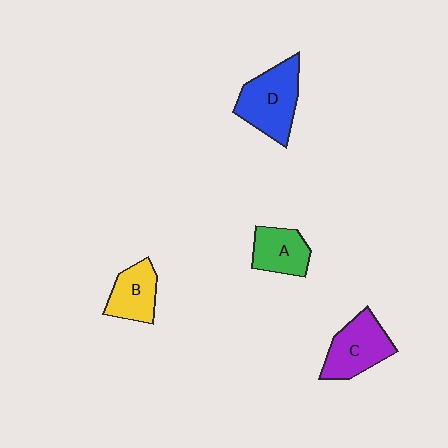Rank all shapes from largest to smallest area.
From largest to smallest: D (blue), C (purple), B (yellow), A (green).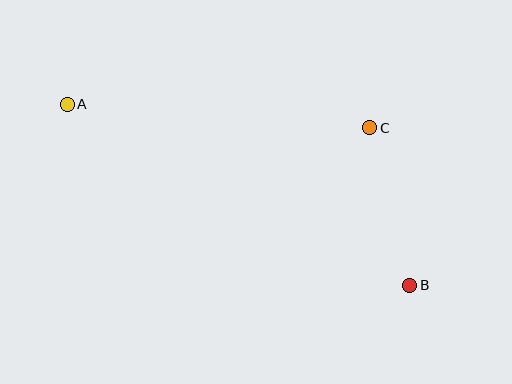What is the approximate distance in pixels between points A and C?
The distance between A and C is approximately 303 pixels.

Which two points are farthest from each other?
Points A and B are farthest from each other.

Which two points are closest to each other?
Points B and C are closest to each other.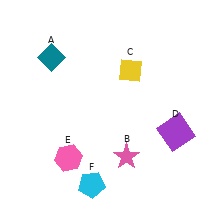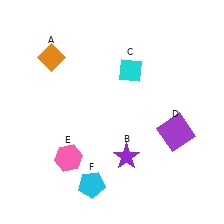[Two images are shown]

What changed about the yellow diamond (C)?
In Image 1, C is yellow. In Image 2, it changed to cyan.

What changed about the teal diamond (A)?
In Image 1, A is teal. In Image 2, it changed to orange.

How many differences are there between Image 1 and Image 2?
There are 3 differences between the two images.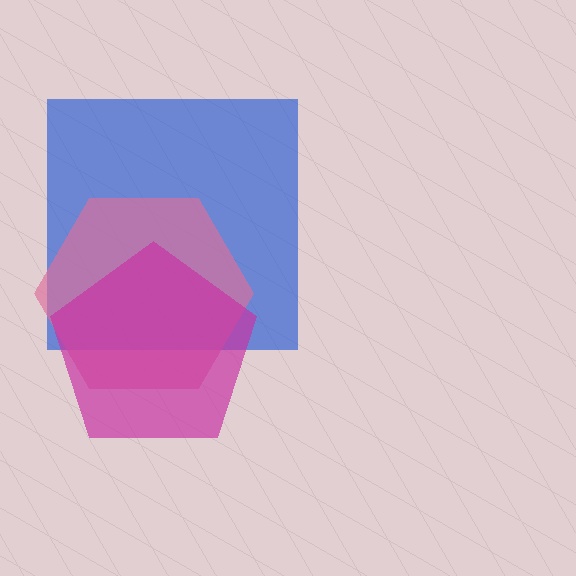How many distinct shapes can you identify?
There are 3 distinct shapes: a blue square, a pink hexagon, a magenta pentagon.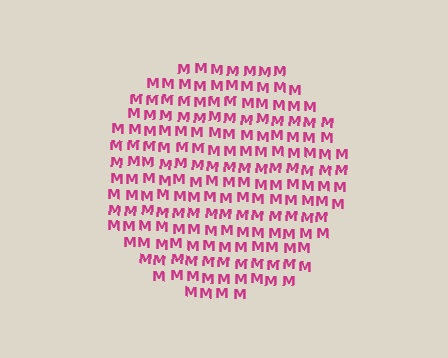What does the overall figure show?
The overall figure shows a circle.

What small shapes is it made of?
It is made of small letter M's.